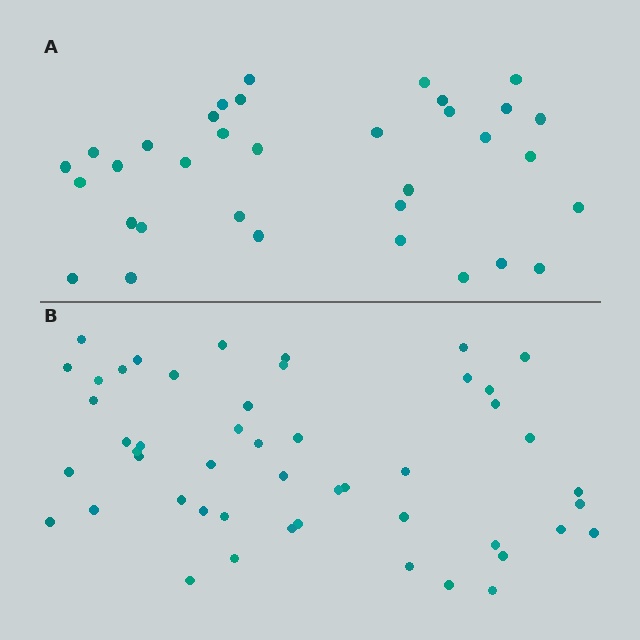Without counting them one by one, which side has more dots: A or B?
Region B (the bottom region) has more dots.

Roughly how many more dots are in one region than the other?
Region B has approximately 15 more dots than region A.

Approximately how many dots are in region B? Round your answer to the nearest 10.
About 50 dots. (The exact count is 49, which rounds to 50.)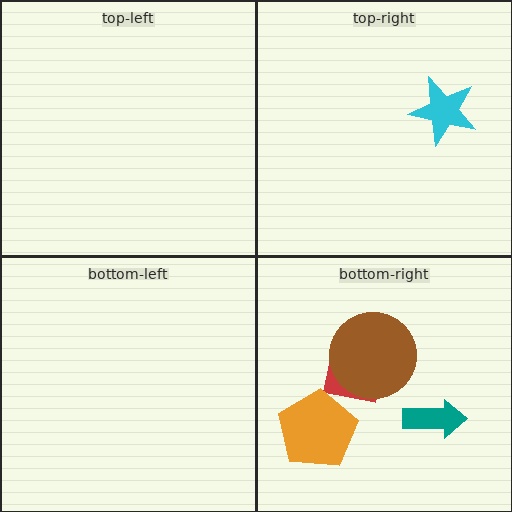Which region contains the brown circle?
The bottom-right region.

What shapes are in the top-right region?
The cyan star.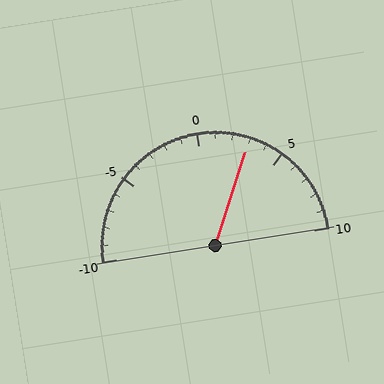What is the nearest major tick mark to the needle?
The nearest major tick mark is 5.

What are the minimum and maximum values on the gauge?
The gauge ranges from -10 to 10.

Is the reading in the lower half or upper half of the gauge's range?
The reading is in the upper half of the range (-10 to 10).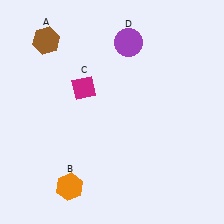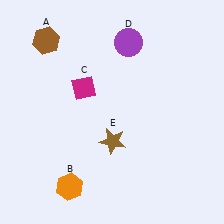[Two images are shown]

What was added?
A brown star (E) was added in Image 2.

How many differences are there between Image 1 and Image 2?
There is 1 difference between the two images.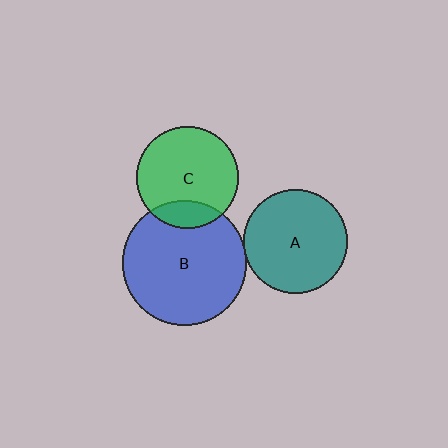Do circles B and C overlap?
Yes.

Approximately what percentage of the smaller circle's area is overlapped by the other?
Approximately 15%.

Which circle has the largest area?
Circle B (blue).